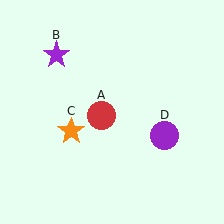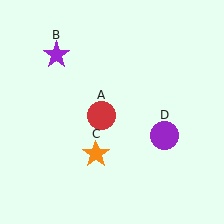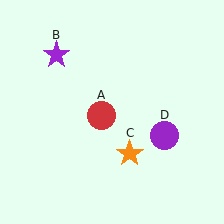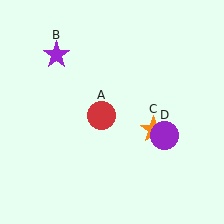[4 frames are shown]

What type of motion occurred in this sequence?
The orange star (object C) rotated counterclockwise around the center of the scene.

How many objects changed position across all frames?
1 object changed position: orange star (object C).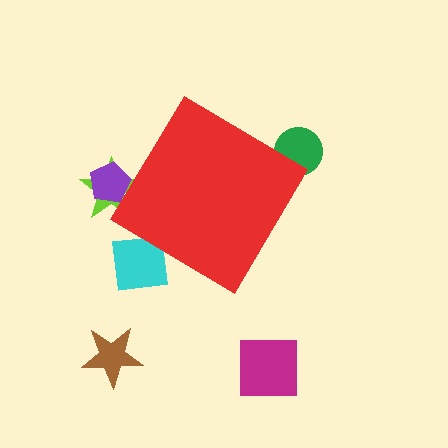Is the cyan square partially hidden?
Yes, the cyan square is partially hidden behind the red diamond.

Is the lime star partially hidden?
Yes, the lime star is partially hidden behind the red diamond.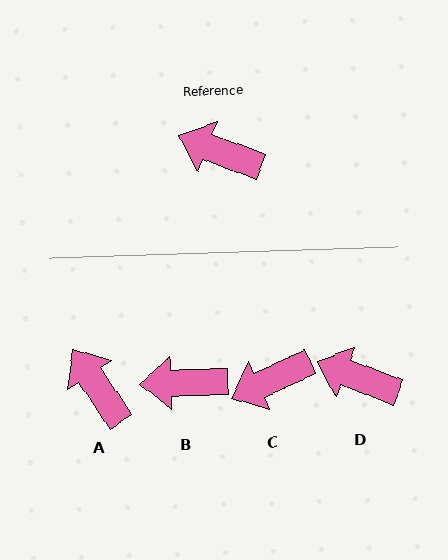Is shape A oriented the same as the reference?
No, it is off by about 35 degrees.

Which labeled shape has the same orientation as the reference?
D.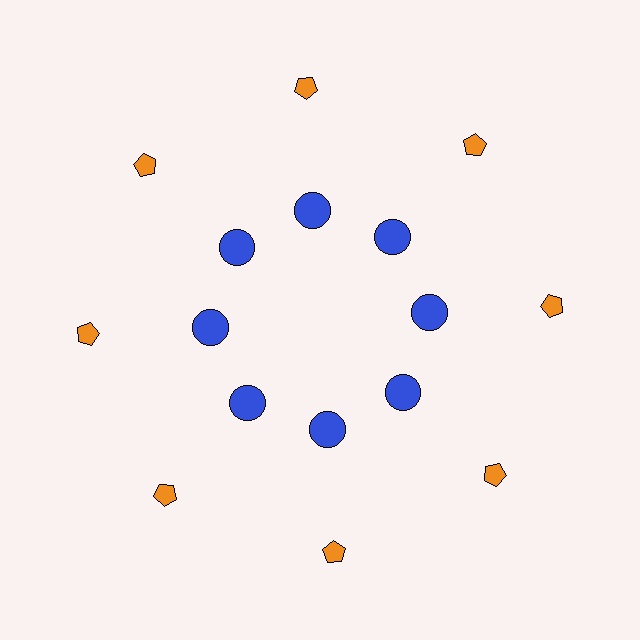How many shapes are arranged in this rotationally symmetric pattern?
There are 16 shapes, arranged in 8 groups of 2.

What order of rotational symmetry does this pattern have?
This pattern has 8-fold rotational symmetry.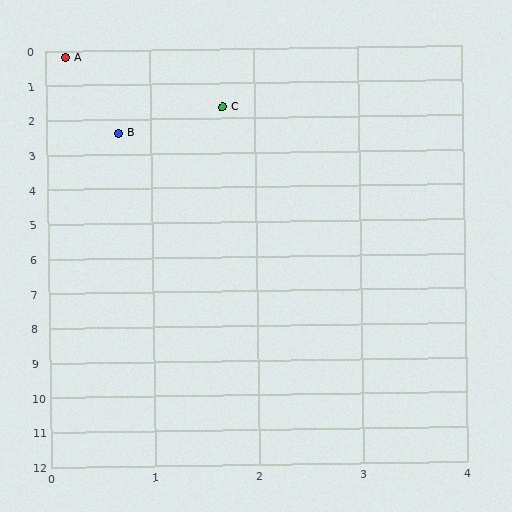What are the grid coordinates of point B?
Point B is at approximately (0.7, 2.4).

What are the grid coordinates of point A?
Point A is at approximately (0.2, 0.2).